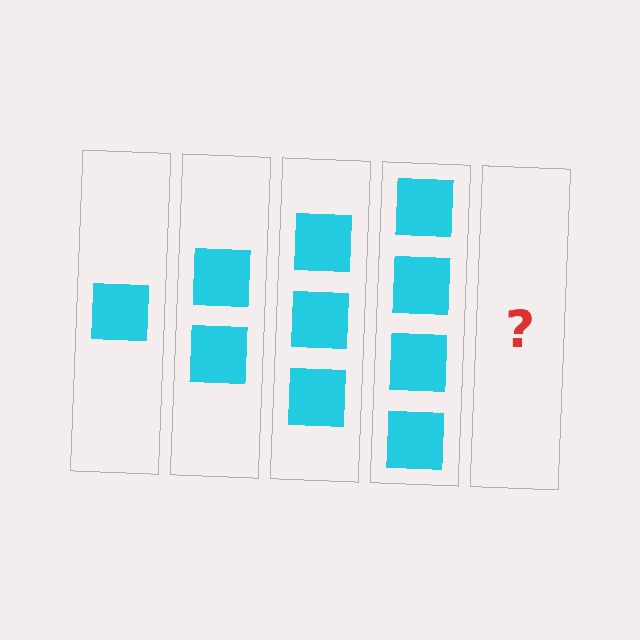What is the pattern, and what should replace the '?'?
The pattern is that each step adds one more square. The '?' should be 5 squares.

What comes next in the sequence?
The next element should be 5 squares.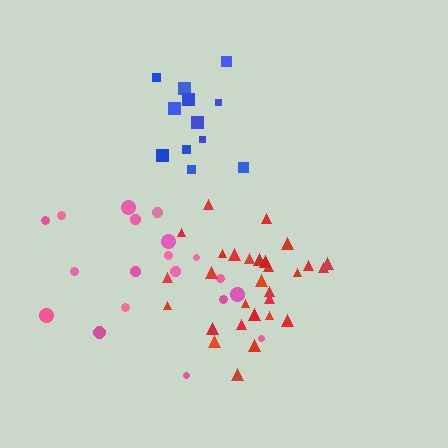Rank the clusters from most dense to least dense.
red, blue, pink.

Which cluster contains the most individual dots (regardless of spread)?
Red (29).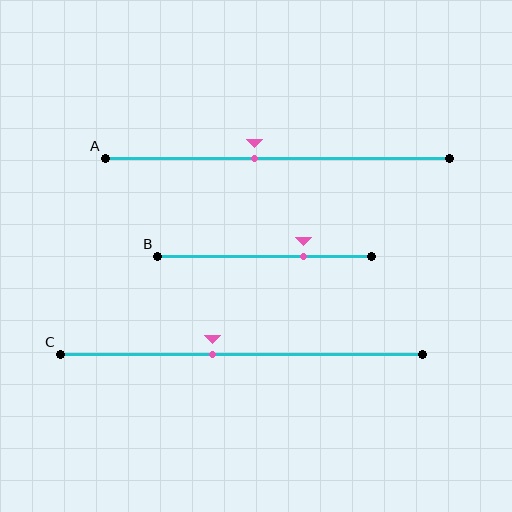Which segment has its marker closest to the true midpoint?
Segment A has its marker closest to the true midpoint.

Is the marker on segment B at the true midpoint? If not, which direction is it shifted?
No, the marker on segment B is shifted to the right by about 18% of the segment length.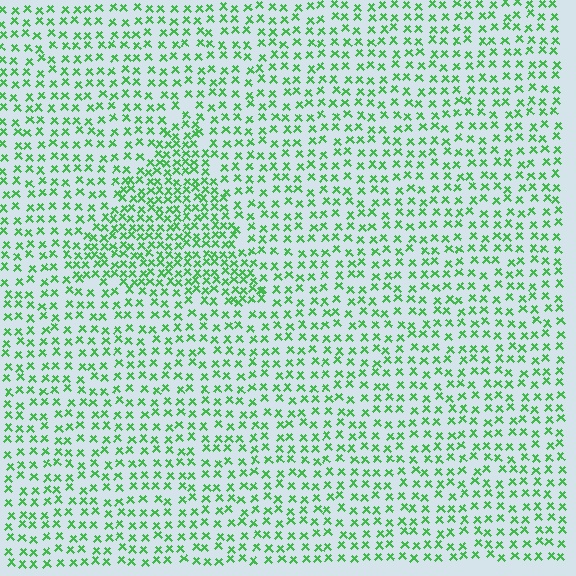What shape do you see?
I see a triangle.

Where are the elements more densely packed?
The elements are more densely packed inside the triangle boundary.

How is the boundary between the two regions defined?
The boundary is defined by a change in element density (approximately 1.8x ratio). All elements are the same color, size, and shape.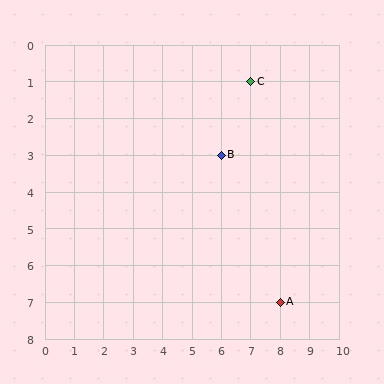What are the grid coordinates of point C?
Point C is at grid coordinates (7, 1).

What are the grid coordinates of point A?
Point A is at grid coordinates (8, 7).